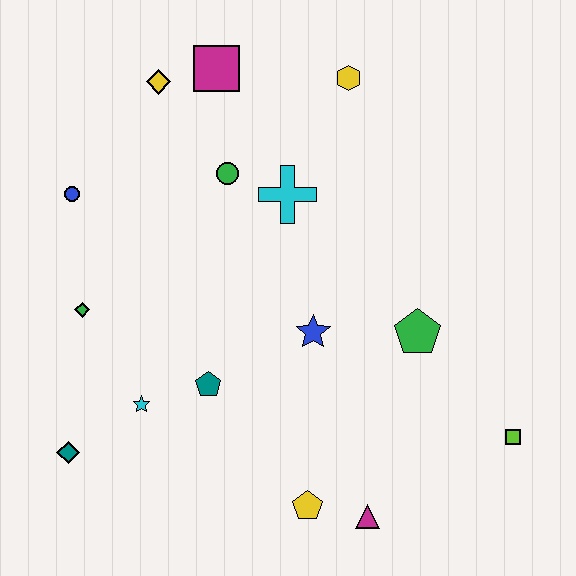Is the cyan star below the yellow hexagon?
Yes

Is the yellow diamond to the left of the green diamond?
No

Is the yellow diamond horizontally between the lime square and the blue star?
No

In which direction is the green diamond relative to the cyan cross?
The green diamond is to the left of the cyan cross.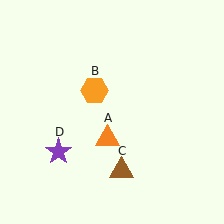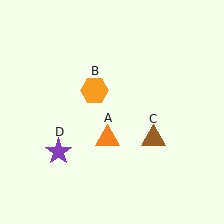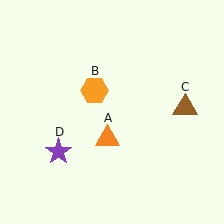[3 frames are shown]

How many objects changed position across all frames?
1 object changed position: brown triangle (object C).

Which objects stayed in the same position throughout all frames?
Orange triangle (object A) and orange hexagon (object B) and purple star (object D) remained stationary.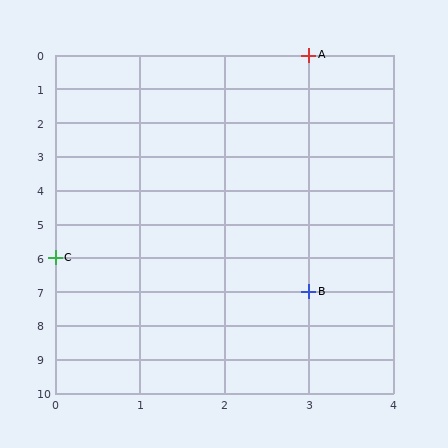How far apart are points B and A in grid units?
Points B and A are 7 rows apart.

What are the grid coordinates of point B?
Point B is at grid coordinates (3, 7).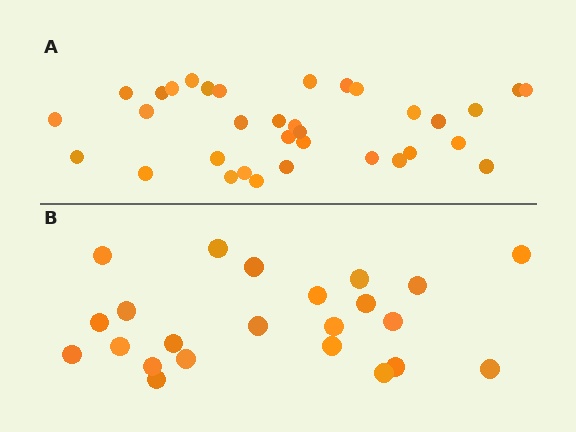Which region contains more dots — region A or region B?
Region A (the top region) has more dots.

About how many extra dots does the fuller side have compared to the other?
Region A has roughly 12 or so more dots than region B.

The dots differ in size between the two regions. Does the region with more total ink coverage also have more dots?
No. Region B has more total ink coverage because its dots are larger, but region A actually contains more individual dots. Total area can be misleading — the number of items is what matters here.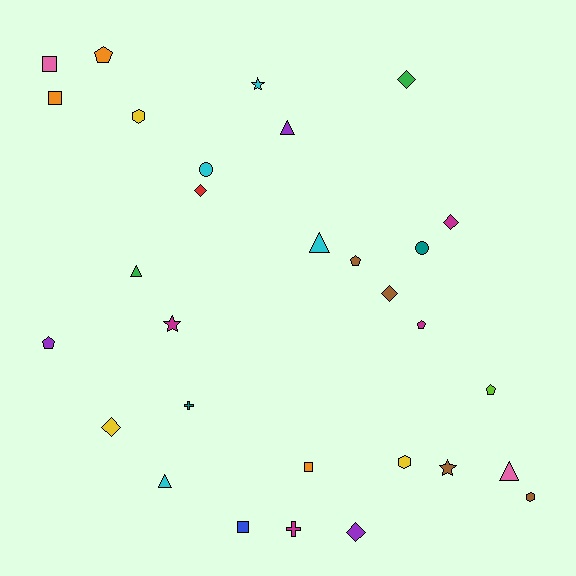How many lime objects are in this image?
There is 1 lime object.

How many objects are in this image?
There are 30 objects.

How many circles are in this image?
There are 2 circles.